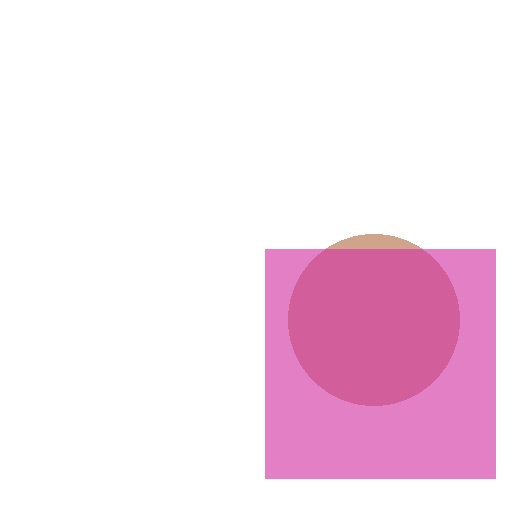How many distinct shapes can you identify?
There are 2 distinct shapes: a brown circle, a magenta square.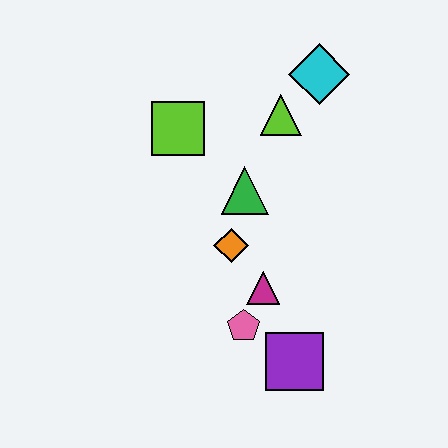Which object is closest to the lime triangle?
The cyan diamond is closest to the lime triangle.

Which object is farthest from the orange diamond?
The cyan diamond is farthest from the orange diamond.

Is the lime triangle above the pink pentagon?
Yes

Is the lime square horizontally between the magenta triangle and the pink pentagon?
No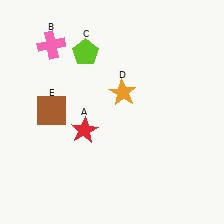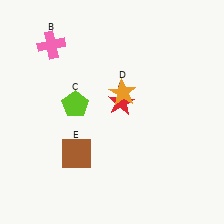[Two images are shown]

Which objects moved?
The objects that moved are: the red star (A), the lime pentagon (C), the brown square (E).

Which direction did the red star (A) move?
The red star (A) moved right.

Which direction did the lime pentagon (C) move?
The lime pentagon (C) moved down.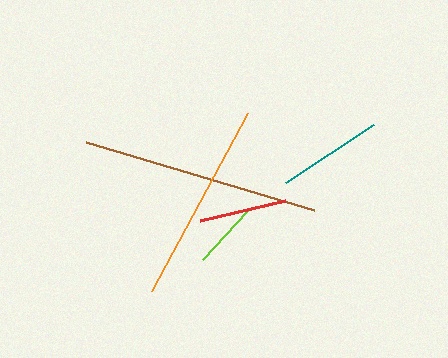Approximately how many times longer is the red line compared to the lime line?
The red line is approximately 1.3 times the length of the lime line.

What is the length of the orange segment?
The orange segment is approximately 202 pixels long.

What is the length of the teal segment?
The teal segment is approximately 106 pixels long.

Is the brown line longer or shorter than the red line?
The brown line is longer than the red line.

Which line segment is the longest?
The brown line is the longest at approximately 238 pixels.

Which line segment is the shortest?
The lime line is the shortest at approximately 67 pixels.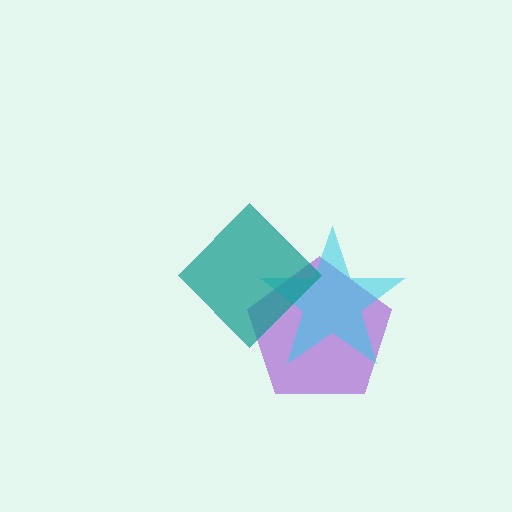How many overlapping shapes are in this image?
There are 3 overlapping shapes in the image.